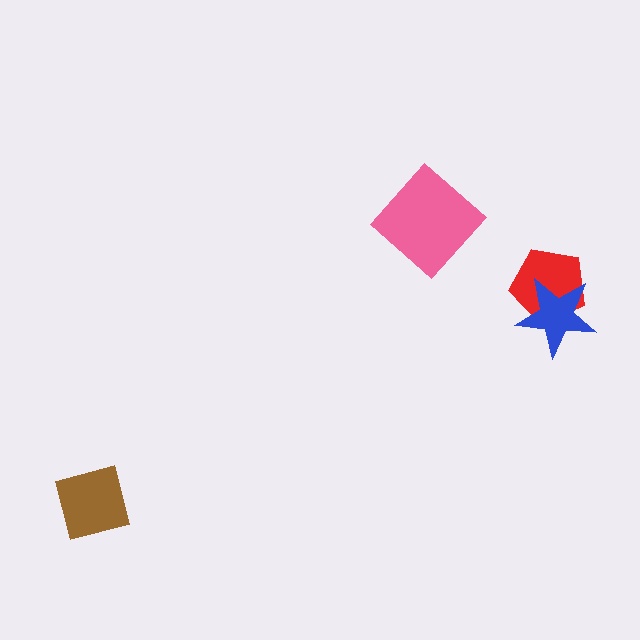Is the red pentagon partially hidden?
Yes, it is partially covered by another shape.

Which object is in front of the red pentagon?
The blue star is in front of the red pentagon.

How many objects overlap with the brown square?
0 objects overlap with the brown square.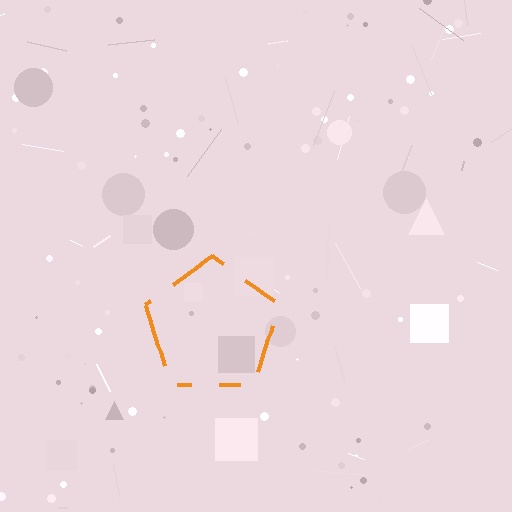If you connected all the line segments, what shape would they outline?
They would outline a pentagon.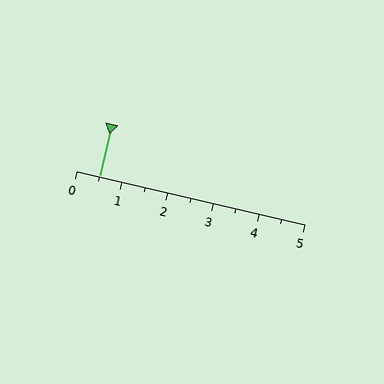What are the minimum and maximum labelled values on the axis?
The axis runs from 0 to 5.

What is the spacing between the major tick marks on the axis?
The major ticks are spaced 1 apart.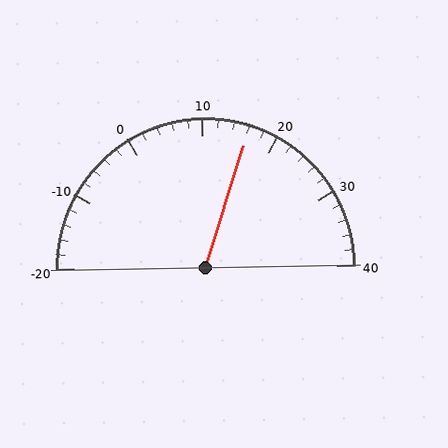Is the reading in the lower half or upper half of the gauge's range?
The reading is in the upper half of the range (-20 to 40).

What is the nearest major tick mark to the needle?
The nearest major tick mark is 20.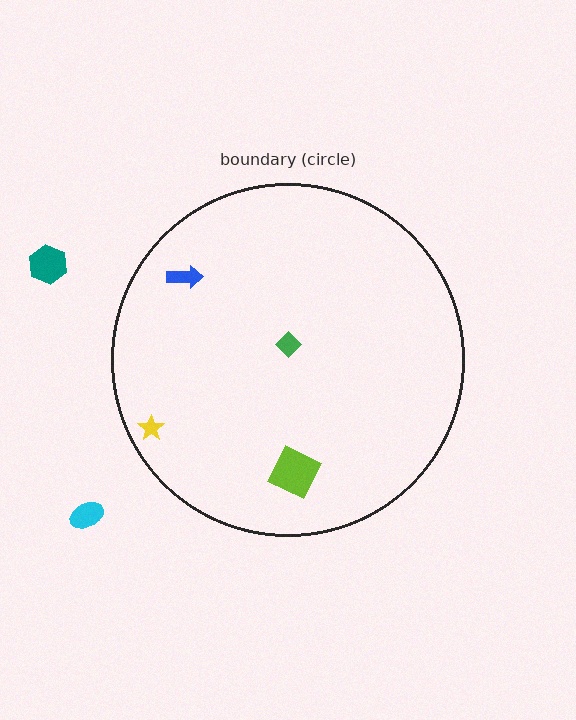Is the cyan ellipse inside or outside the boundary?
Outside.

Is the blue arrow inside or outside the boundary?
Inside.